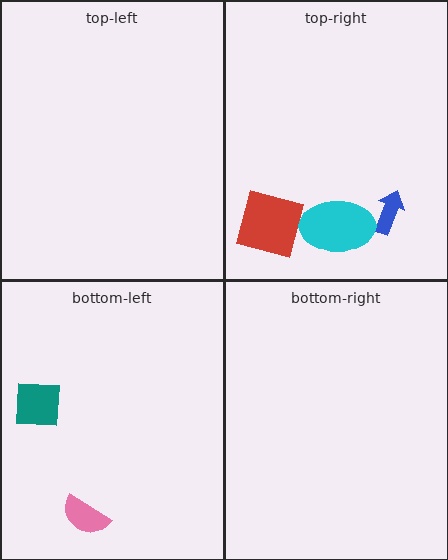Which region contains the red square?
The top-right region.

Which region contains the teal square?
The bottom-left region.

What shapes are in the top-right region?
The blue arrow, the red square, the cyan ellipse.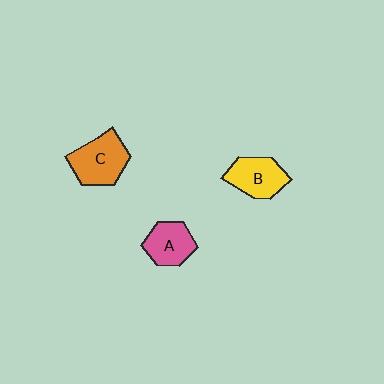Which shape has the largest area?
Shape C (orange).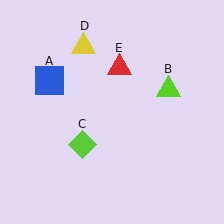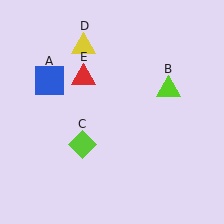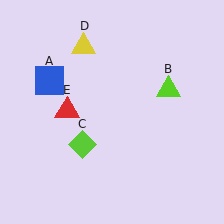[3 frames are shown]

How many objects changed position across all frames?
1 object changed position: red triangle (object E).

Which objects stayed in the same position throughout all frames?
Blue square (object A) and lime triangle (object B) and lime diamond (object C) and yellow triangle (object D) remained stationary.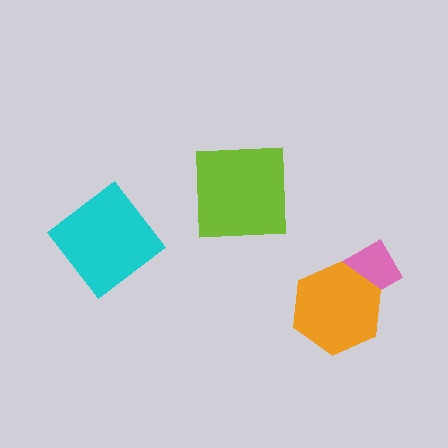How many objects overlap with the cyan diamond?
0 objects overlap with the cyan diamond.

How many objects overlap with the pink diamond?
1 object overlaps with the pink diamond.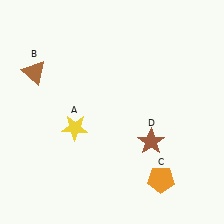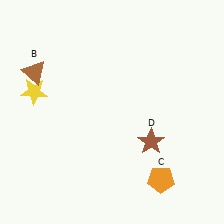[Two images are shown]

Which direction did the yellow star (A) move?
The yellow star (A) moved left.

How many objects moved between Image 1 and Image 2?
1 object moved between the two images.